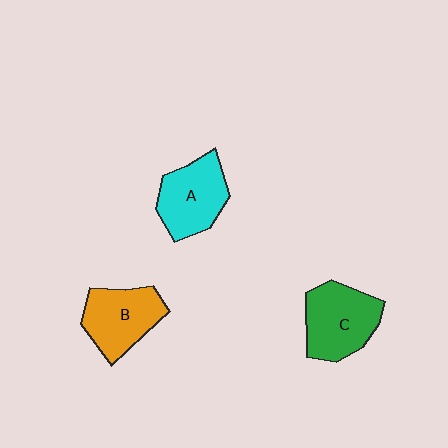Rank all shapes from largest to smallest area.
From largest to smallest: C (green), A (cyan), B (orange).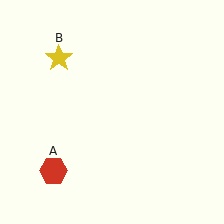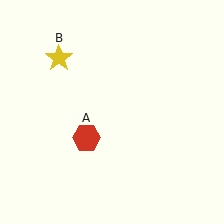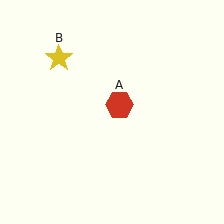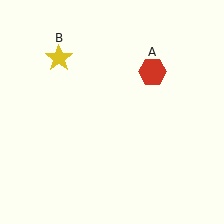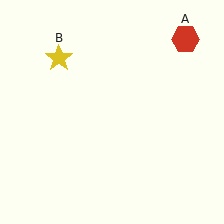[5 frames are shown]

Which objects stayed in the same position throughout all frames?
Yellow star (object B) remained stationary.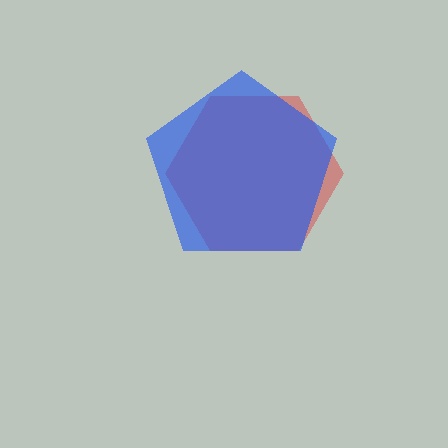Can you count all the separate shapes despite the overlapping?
Yes, there are 2 separate shapes.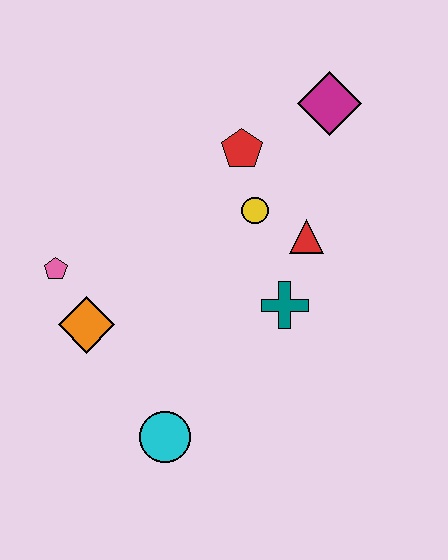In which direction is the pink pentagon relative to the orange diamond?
The pink pentagon is above the orange diamond.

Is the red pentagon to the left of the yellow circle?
Yes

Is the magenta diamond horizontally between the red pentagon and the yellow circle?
No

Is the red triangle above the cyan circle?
Yes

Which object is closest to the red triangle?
The yellow circle is closest to the red triangle.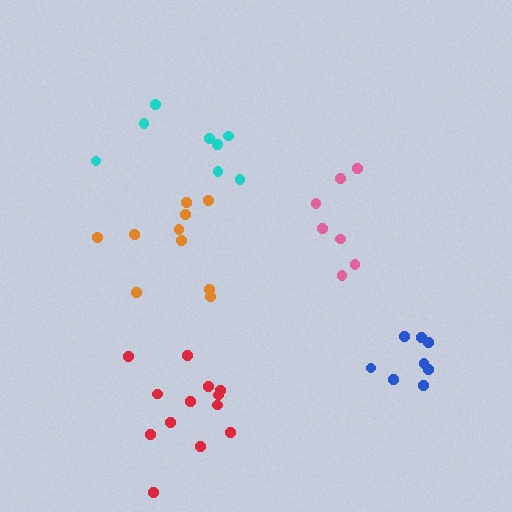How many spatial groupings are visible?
There are 5 spatial groupings.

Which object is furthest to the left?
The orange cluster is leftmost.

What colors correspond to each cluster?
The clusters are colored: orange, red, blue, pink, cyan.